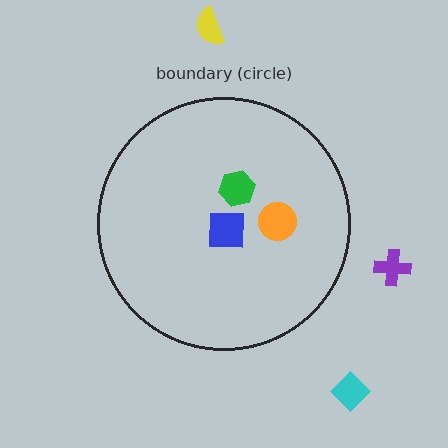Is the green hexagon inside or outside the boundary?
Inside.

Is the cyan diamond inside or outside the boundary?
Outside.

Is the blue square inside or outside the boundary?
Inside.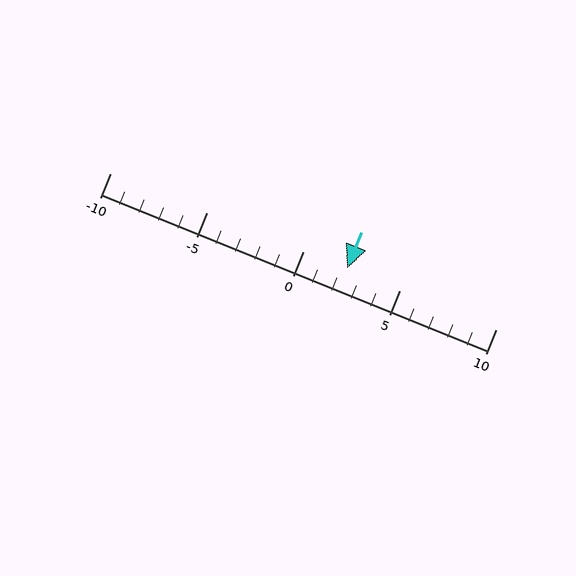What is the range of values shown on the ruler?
The ruler shows values from -10 to 10.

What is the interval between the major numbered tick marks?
The major tick marks are spaced 5 units apart.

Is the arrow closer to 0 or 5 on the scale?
The arrow is closer to 0.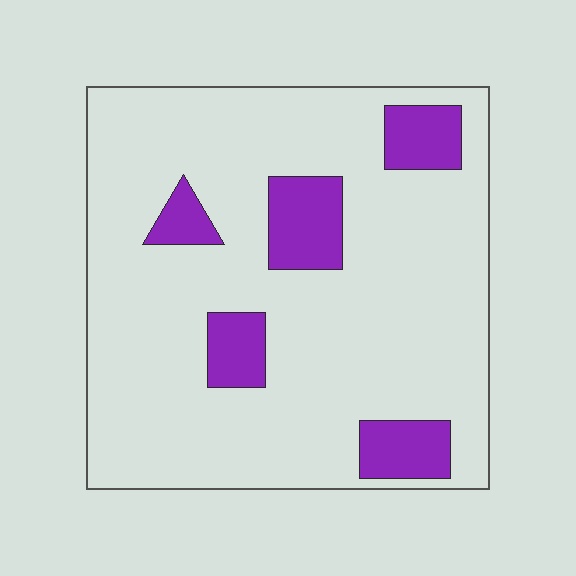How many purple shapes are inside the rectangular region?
5.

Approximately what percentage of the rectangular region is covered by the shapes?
Approximately 15%.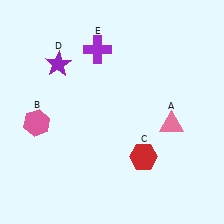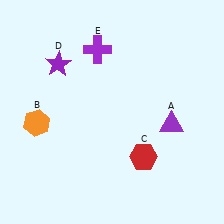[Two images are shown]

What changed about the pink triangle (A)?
In Image 1, A is pink. In Image 2, it changed to purple.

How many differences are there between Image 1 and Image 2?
There are 2 differences between the two images.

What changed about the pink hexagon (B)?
In Image 1, B is pink. In Image 2, it changed to orange.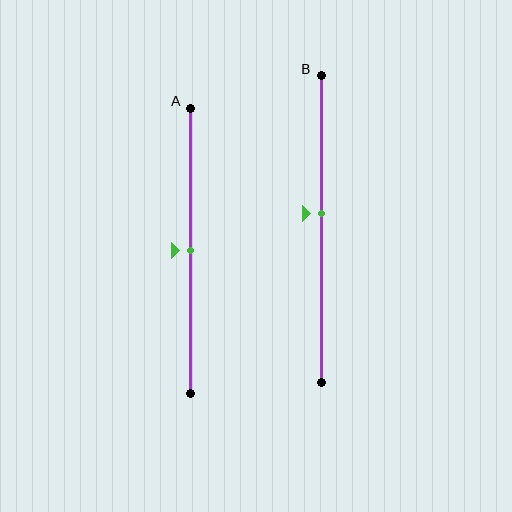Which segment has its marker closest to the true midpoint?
Segment A has its marker closest to the true midpoint.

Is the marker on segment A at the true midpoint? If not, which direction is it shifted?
Yes, the marker on segment A is at the true midpoint.